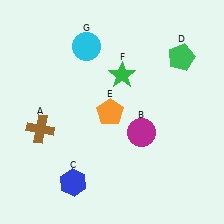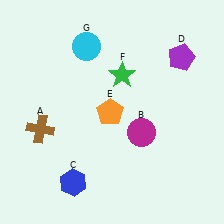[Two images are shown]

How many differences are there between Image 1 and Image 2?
There is 1 difference between the two images.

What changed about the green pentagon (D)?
In Image 1, D is green. In Image 2, it changed to purple.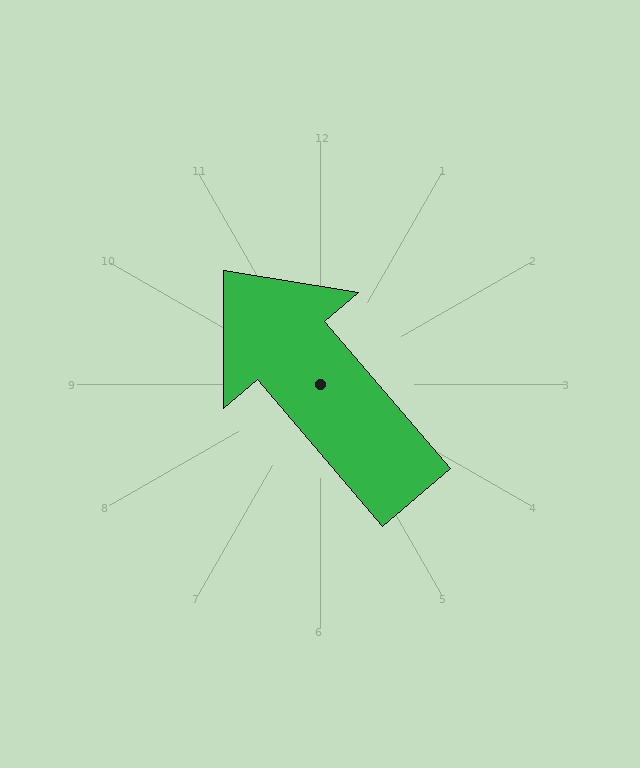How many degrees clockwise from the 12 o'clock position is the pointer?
Approximately 319 degrees.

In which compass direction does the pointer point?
Northwest.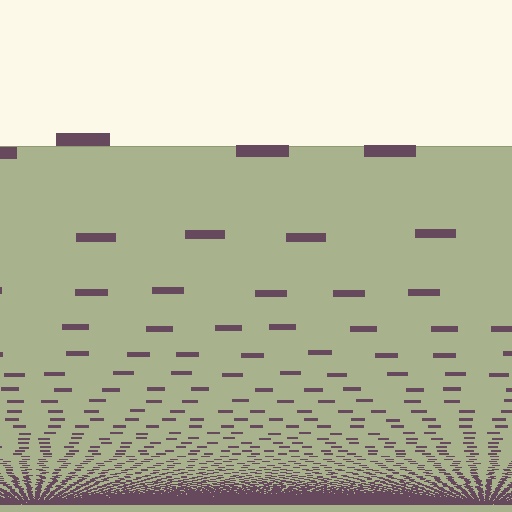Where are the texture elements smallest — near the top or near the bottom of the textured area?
Near the bottom.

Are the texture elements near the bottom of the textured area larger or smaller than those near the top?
Smaller. The gradient is inverted — elements near the bottom are smaller and denser.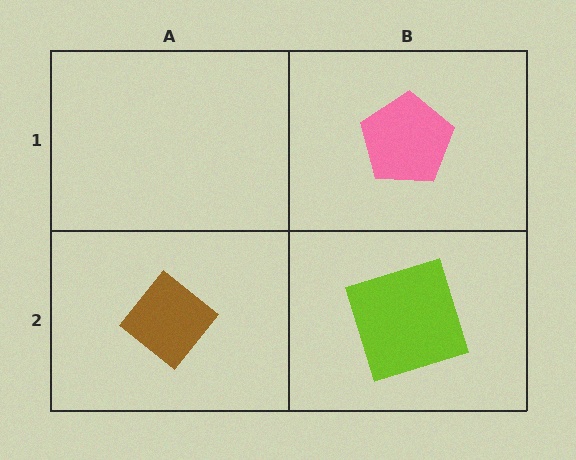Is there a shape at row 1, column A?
No, that cell is empty.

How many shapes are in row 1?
1 shape.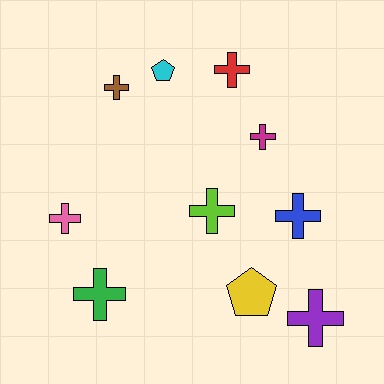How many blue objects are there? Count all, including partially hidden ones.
There is 1 blue object.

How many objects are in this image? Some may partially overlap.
There are 10 objects.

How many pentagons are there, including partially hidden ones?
There are 2 pentagons.